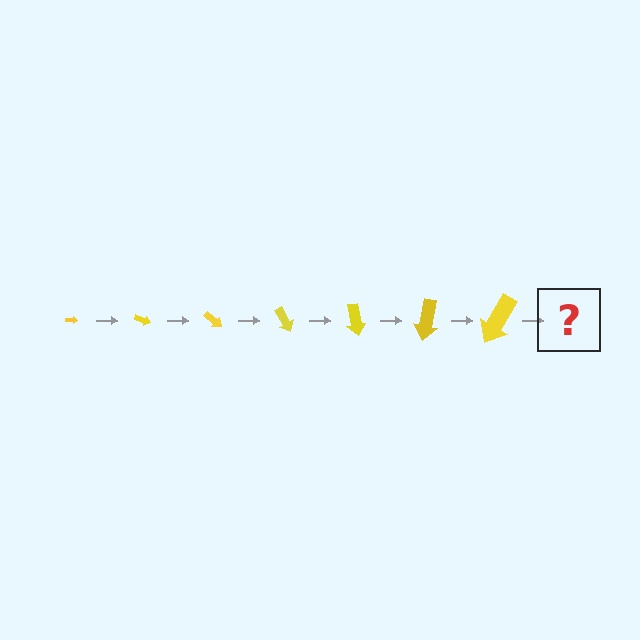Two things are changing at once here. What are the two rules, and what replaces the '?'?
The two rules are that the arrow grows larger each step and it rotates 20 degrees each step. The '?' should be an arrow, larger than the previous one and rotated 140 degrees from the start.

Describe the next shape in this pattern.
It should be an arrow, larger than the previous one and rotated 140 degrees from the start.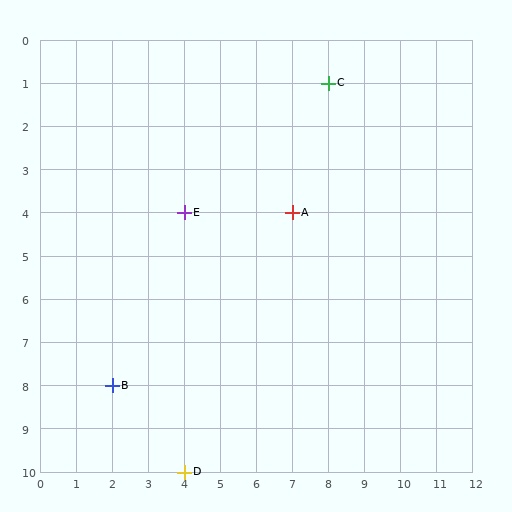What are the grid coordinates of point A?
Point A is at grid coordinates (7, 4).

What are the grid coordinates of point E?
Point E is at grid coordinates (4, 4).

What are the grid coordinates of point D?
Point D is at grid coordinates (4, 10).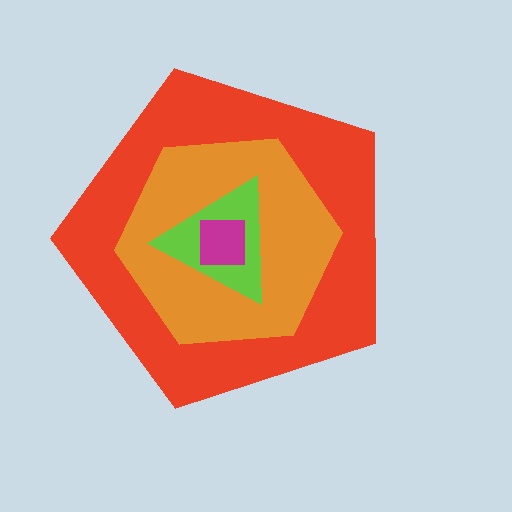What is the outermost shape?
The red pentagon.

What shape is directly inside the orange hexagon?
The lime triangle.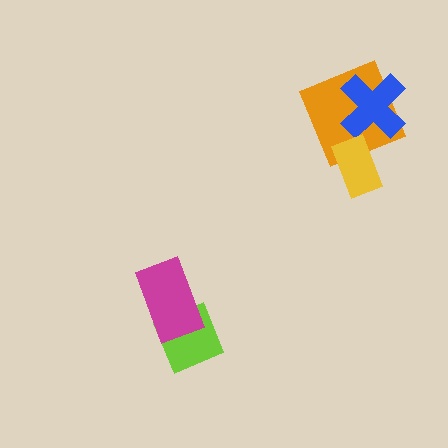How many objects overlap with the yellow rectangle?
1 object overlaps with the yellow rectangle.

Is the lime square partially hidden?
Yes, it is partially covered by another shape.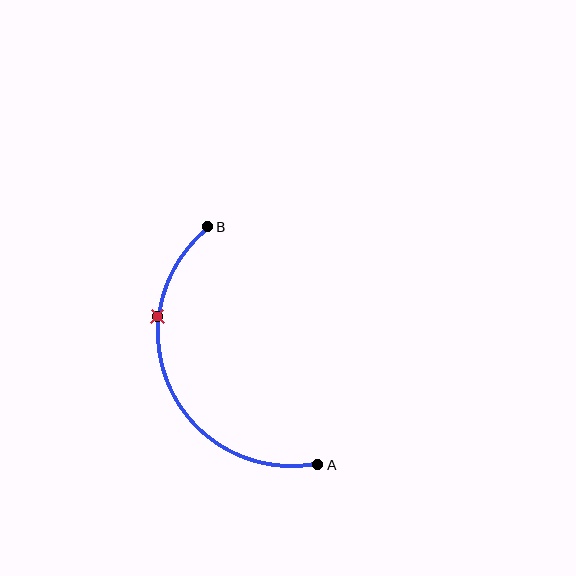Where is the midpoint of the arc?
The arc midpoint is the point on the curve farthest from the straight line joining A and B. It sits to the left of that line.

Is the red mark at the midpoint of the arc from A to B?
No. The red mark lies on the arc but is closer to endpoint B. The arc midpoint would be at the point on the curve equidistant along the arc from both A and B.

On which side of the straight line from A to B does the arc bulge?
The arc bulges to the left of the straight line connecting A and B.